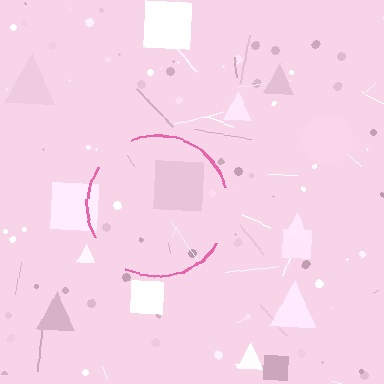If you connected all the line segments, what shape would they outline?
They would outline a circle.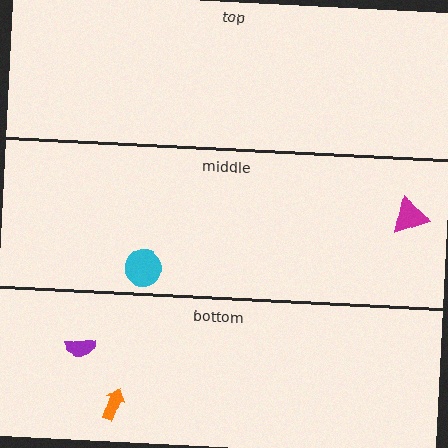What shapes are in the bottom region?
The orange arrow, the purple semicircle.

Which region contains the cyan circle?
The middle region.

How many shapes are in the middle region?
2.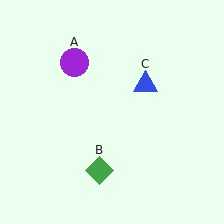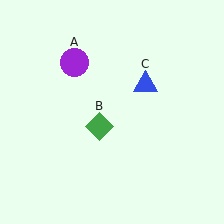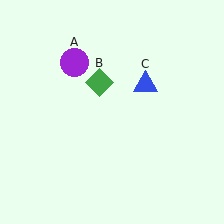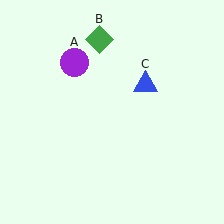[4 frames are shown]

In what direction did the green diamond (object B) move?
The green diamond (object B) moved up.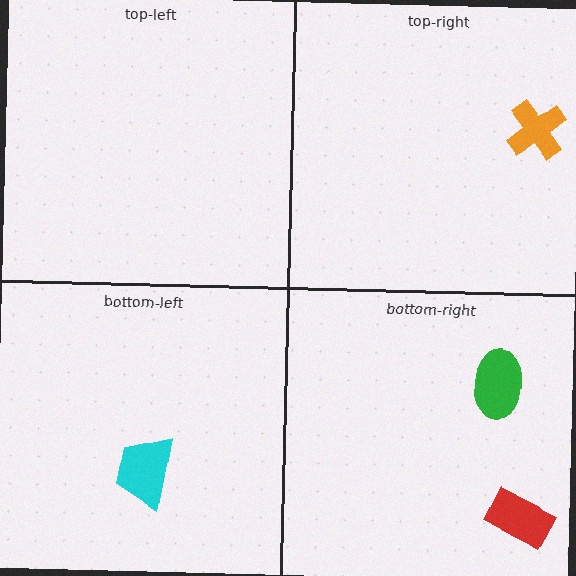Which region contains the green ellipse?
The bottom-right region.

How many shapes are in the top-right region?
1.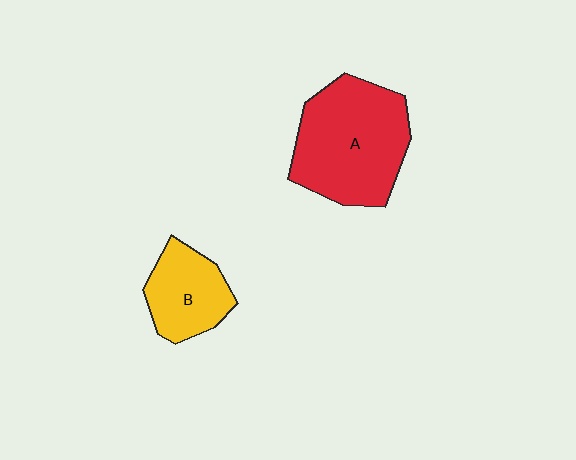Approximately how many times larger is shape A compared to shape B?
Approximately 1.9 times.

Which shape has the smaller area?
Shape B (yellow).